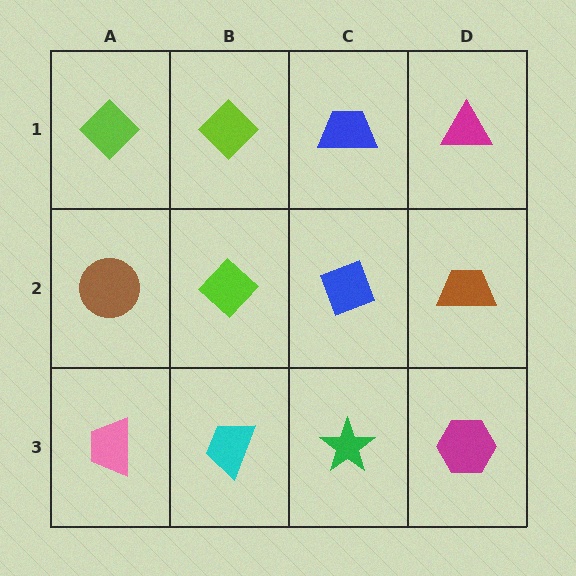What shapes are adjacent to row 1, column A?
A brown circle (row 2, column A), a lime diamond (row 1, column B).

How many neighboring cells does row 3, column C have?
3.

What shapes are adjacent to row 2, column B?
A lime diamond (row 1, column B), a cyan trapezoid (row 3, column B), a brown circle (row 2, column A), a blue diamond (row 2, column C).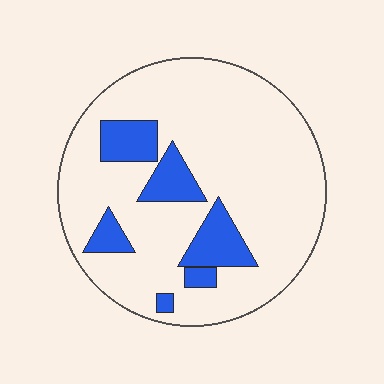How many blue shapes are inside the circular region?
6.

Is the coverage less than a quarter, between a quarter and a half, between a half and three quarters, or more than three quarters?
Less than a quarter.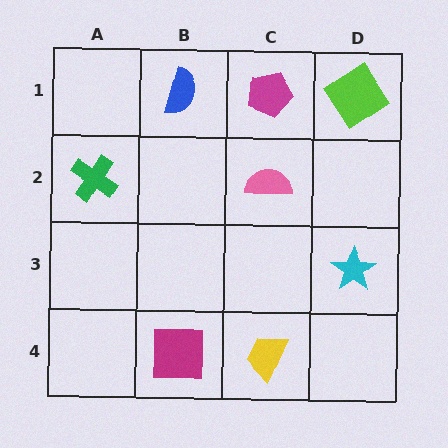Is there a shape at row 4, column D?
No, that cell is empty.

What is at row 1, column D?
A lime diamond.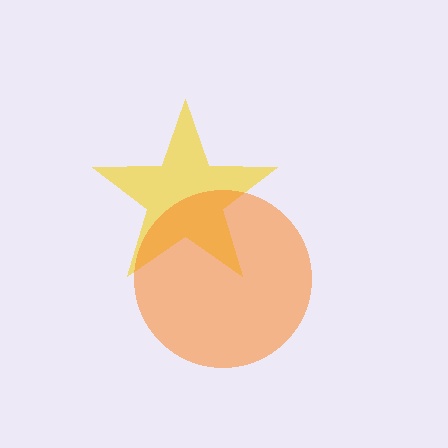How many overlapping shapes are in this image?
There are 2 overlapping shapes in the image.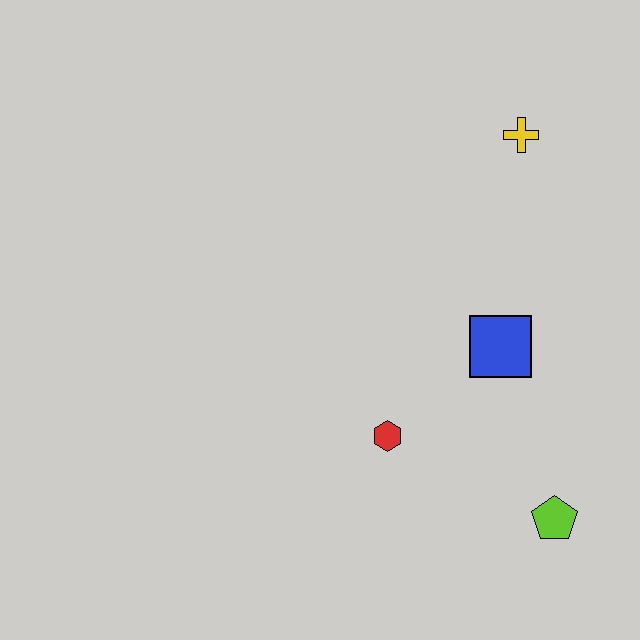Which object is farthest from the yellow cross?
The lime pentagon is farthest from the yellow cross.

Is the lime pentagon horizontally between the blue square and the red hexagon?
No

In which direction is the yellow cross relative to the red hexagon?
The yellow cross is above the red hexagon.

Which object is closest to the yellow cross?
The blue square is closest to the yellow cross.